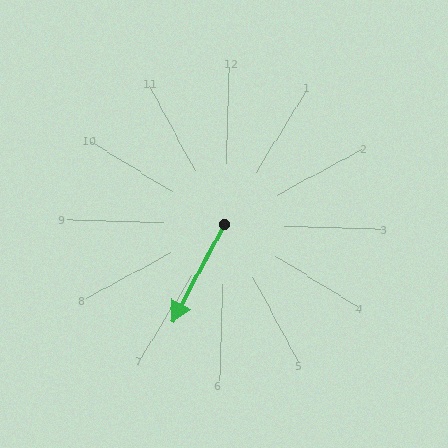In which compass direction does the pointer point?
Southwest.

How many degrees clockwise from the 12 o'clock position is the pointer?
Approximately 206 degrees.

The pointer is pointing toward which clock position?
Roughly 7 o'clock.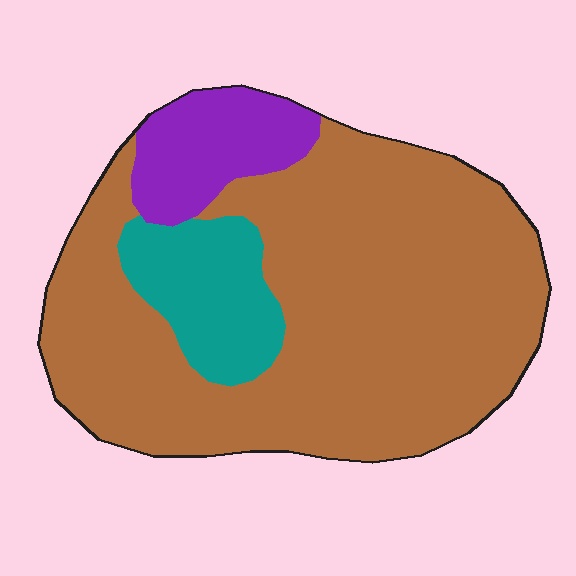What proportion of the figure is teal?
Teal covers roughly 15% of the figure.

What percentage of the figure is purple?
Purple covers 12% of the figure.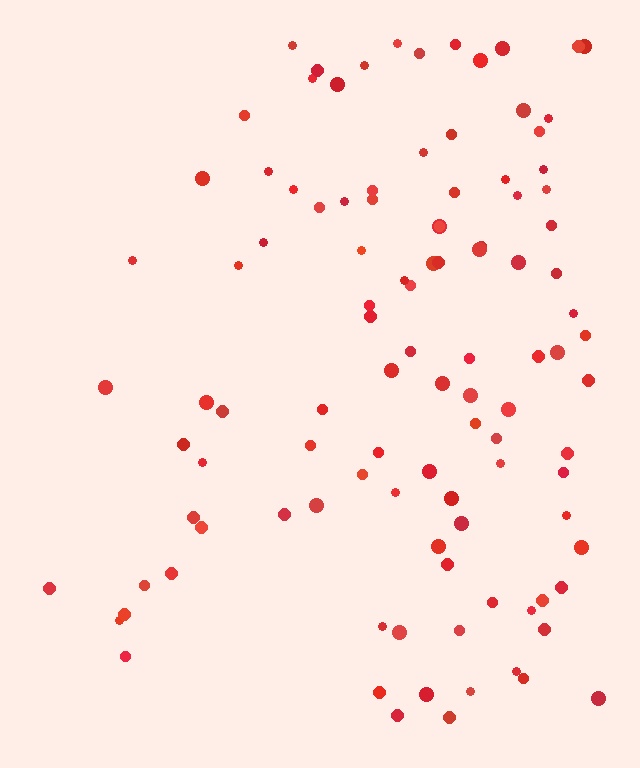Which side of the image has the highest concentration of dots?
The right.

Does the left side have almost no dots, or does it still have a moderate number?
Still a moderate number, just noticeably fewer than the right.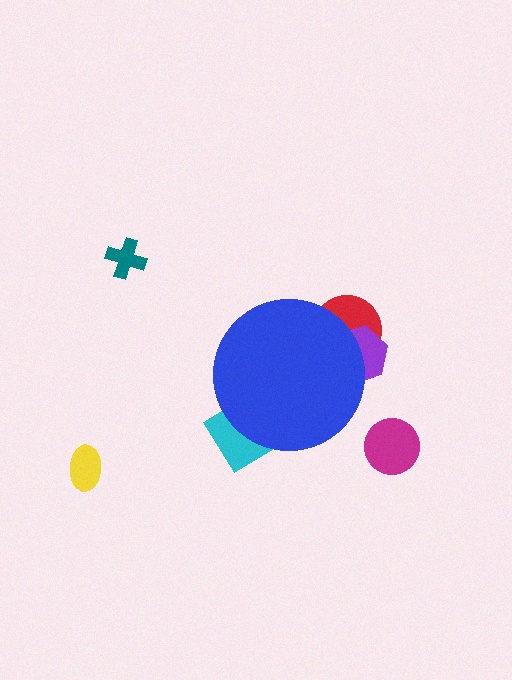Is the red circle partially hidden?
Yes, the red circle is partially hidden behind the blue circle.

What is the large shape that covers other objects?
A blue circle.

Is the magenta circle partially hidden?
No, the magenta circle is fully visible.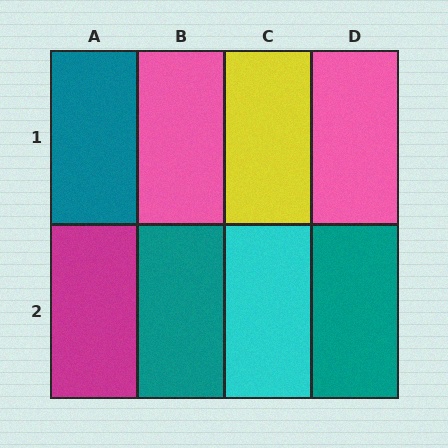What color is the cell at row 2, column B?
Teal.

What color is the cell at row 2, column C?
Cyan.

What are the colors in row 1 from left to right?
Teal, pink, yellow, pink.